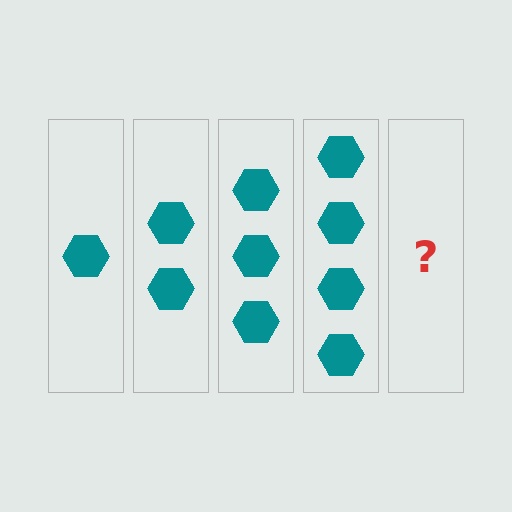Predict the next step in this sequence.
The next step is 5 hexagons.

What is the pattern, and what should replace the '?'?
The pattern is that each step adds one more hexagon. The '?' should be 5 hexagons.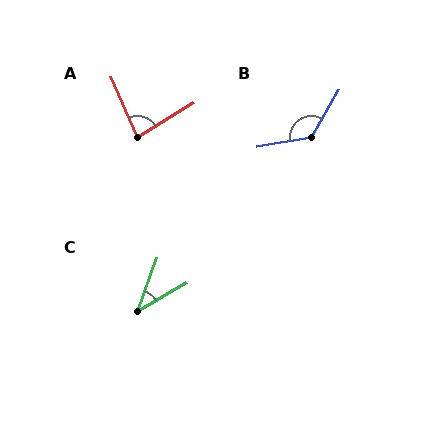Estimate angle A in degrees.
Approximately 82 degrees.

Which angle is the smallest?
C, at approximately 40 degrees.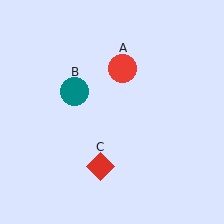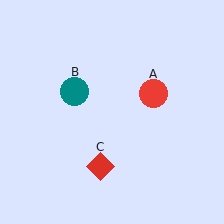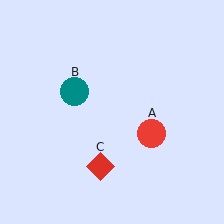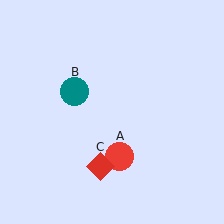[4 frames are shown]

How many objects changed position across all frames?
1 object changed position: red circle (object A).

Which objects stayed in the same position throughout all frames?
Teal circle (object B) and red diamond (object C) remained stationary.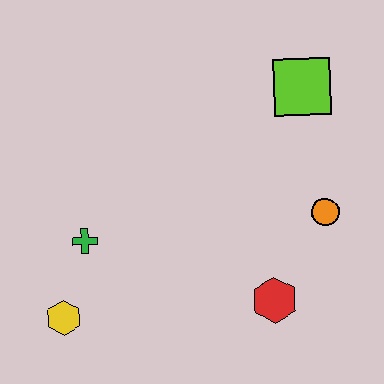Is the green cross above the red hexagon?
Yes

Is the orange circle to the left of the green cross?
No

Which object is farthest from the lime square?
The yellow hexagon is farthest from the lime square.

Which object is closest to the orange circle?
The red hexagon is closest to the orange circle.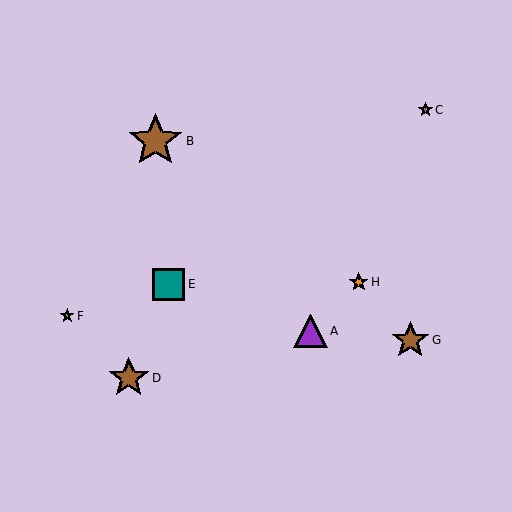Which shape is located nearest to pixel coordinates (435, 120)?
The pink star (labeled C) at (425, 110) is nearest to that location.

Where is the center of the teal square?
The center of the teal square is at (169, 284).